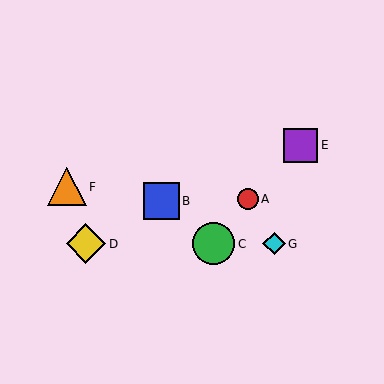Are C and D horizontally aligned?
Yes, both are at y≈244.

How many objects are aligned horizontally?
3 objects (C, D, G) are aligned horizontally.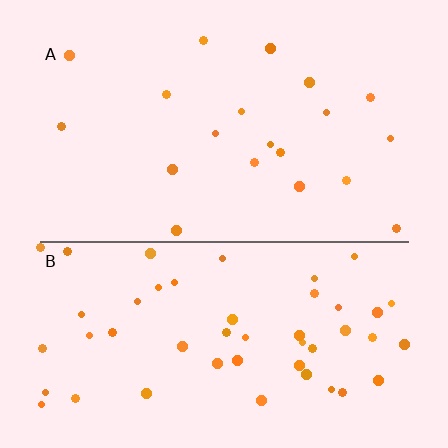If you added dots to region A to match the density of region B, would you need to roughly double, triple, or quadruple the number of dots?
Approximately triple.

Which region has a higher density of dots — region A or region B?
B (the bottom).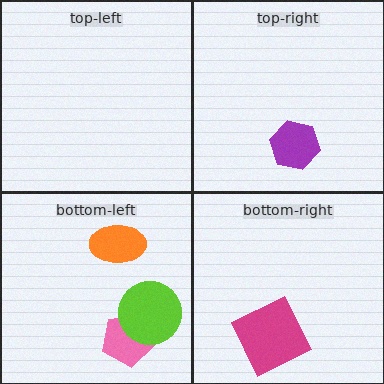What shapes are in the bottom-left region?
The orange ellipse, the pink pentagon, the lime circle.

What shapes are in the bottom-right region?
The magenta square.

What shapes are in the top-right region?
The purple hexagon.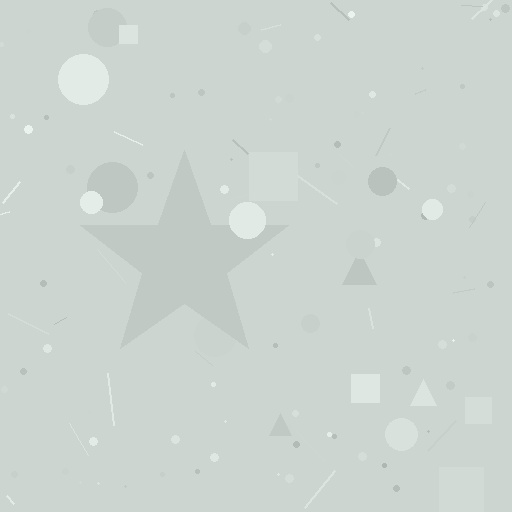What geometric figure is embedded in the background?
A star is embedded in the background.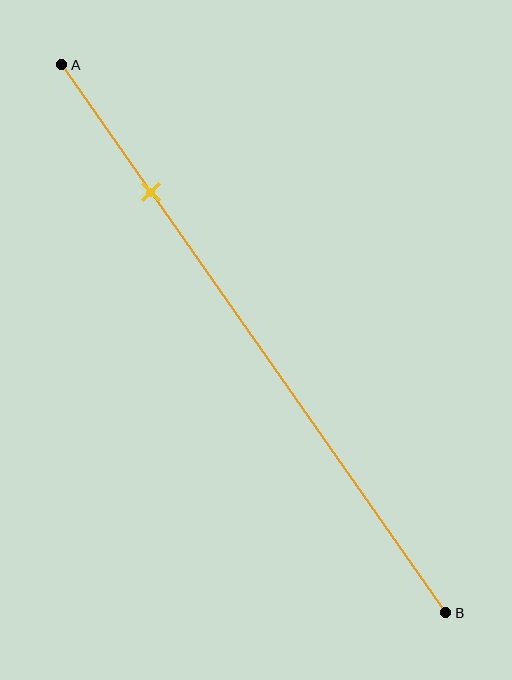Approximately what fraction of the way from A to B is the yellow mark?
The yellow mark is approximately 25% of the way from A to B.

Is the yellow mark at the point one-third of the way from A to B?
No, the mark is at about 25% from A, not at the 33% one-third point.